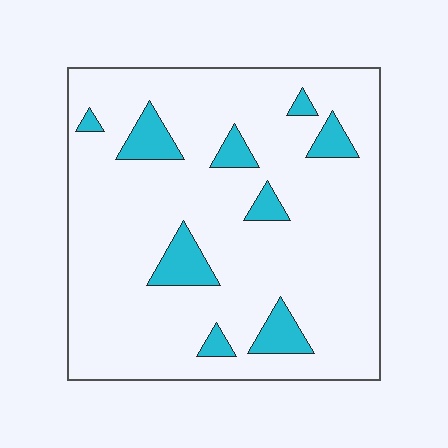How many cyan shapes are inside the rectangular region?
9.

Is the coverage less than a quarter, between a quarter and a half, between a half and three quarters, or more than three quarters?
Less than a quarter.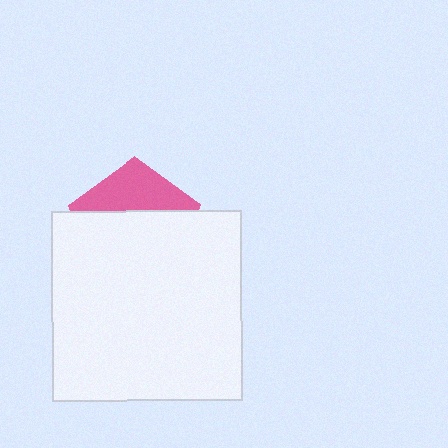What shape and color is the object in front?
The object in front is a white square.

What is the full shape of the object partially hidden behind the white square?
The partially hidden object is a pink pentagon.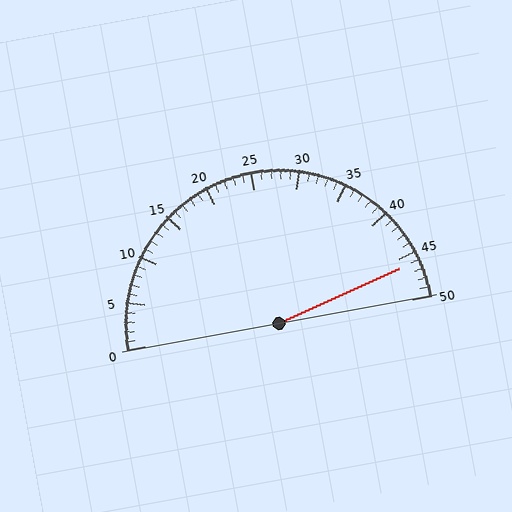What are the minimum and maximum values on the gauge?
The gauge ranges from 0 to 50.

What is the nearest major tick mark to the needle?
The nearest major tick mark is 45.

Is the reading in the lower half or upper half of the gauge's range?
The reading is in the upper half of the range (0 to 50).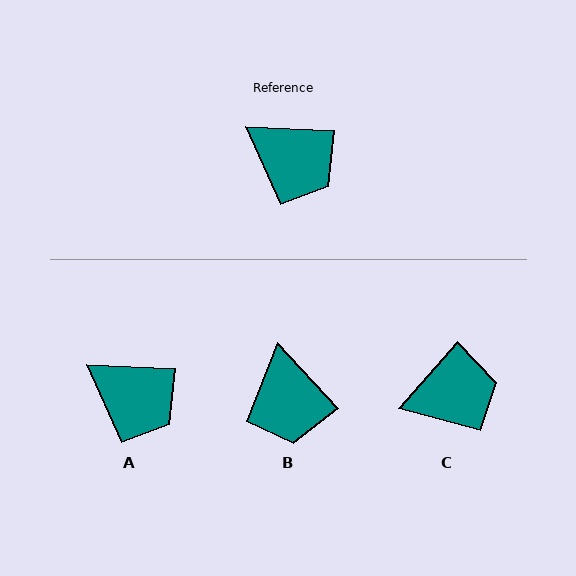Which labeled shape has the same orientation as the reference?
A.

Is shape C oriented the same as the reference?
No, it is off by about 51 degrees.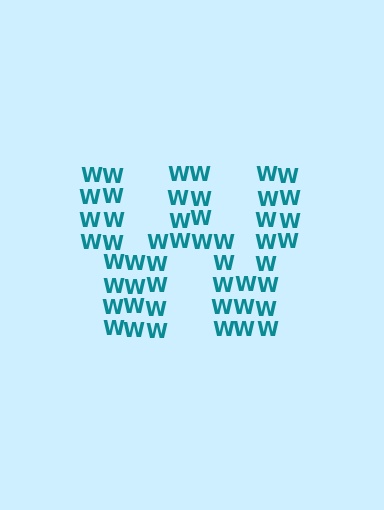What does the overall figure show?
The overall figure shows the letter W.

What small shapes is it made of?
It is made of small letter W's.